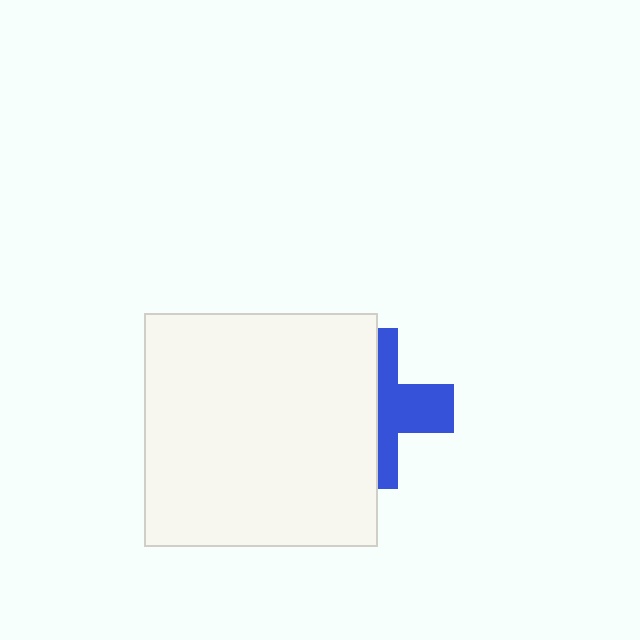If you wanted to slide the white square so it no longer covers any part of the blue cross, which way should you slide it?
Slide it left — that is the most direct way to separate the two shapes.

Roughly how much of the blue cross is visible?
About half of it is visible (roughly 45%).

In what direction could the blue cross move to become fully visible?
The blue cross could move right. That would shift it out from behind the white square entirely.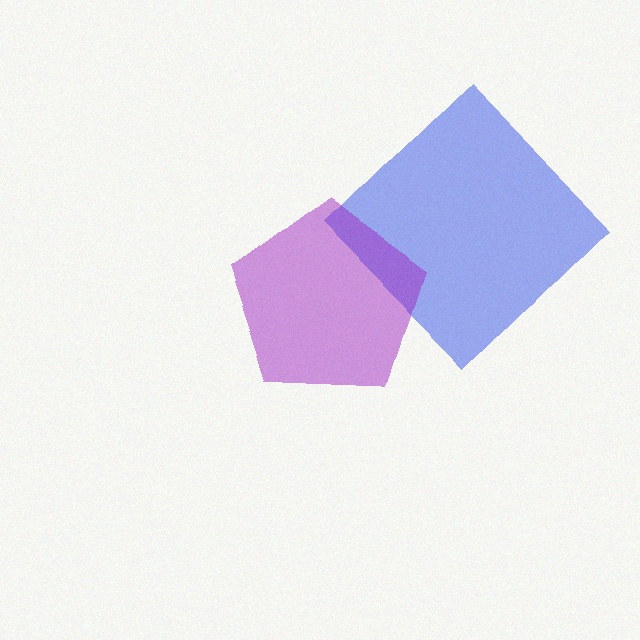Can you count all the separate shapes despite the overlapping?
Yes, there are 2 separate shapes.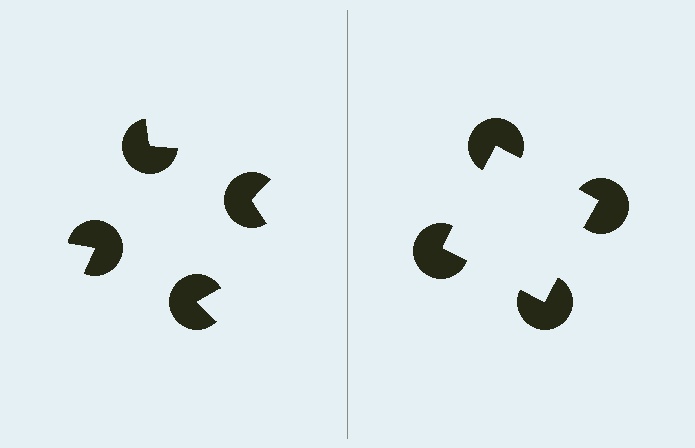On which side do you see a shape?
An illusory square appears on the right side. On the left side the wedge cuts are rotated, so no coherent shape forms.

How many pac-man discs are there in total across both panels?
8 — 4 on each side.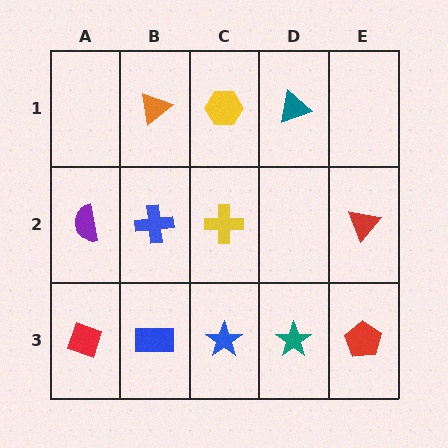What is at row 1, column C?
A yellow hexagon.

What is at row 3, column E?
A red pentagon.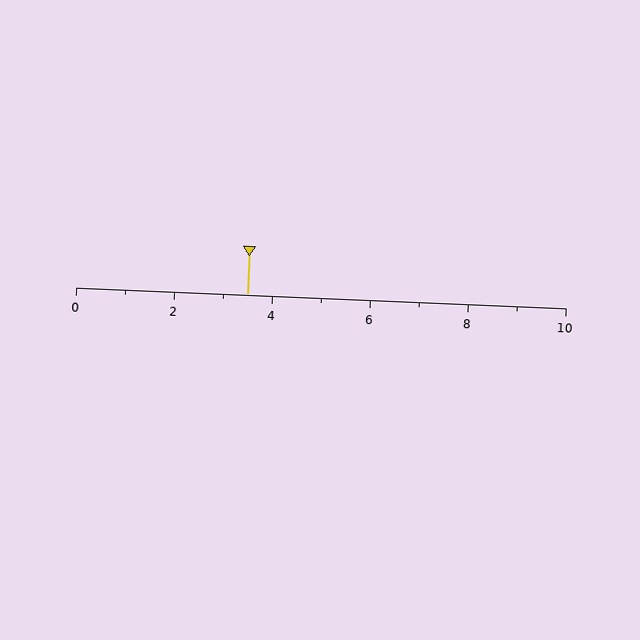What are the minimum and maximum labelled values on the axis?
The axis runs from 0 to 10.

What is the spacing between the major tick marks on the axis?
The major ticks are spaced 2 apart.